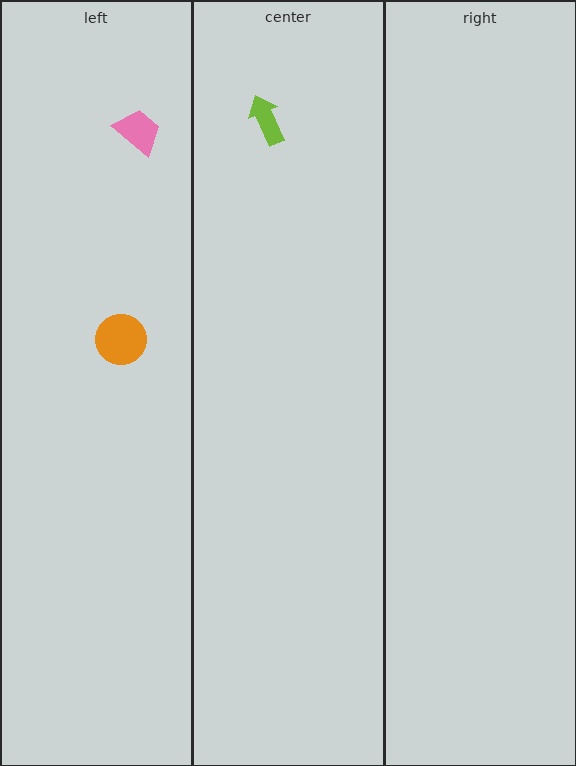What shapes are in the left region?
The orange circle, the pink trapezoid.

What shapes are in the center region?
The lime arrow.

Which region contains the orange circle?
The left region.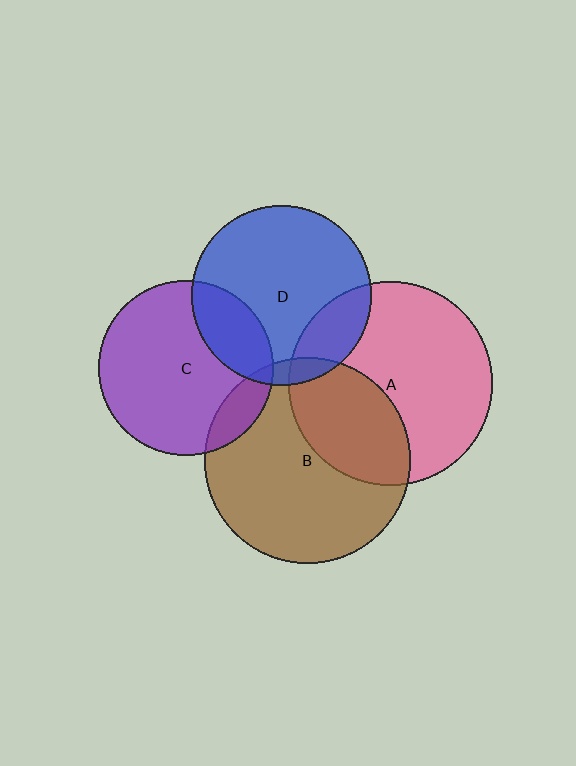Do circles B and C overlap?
Yes.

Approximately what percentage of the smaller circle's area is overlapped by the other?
Approximately 10%.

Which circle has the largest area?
Circle B (brown).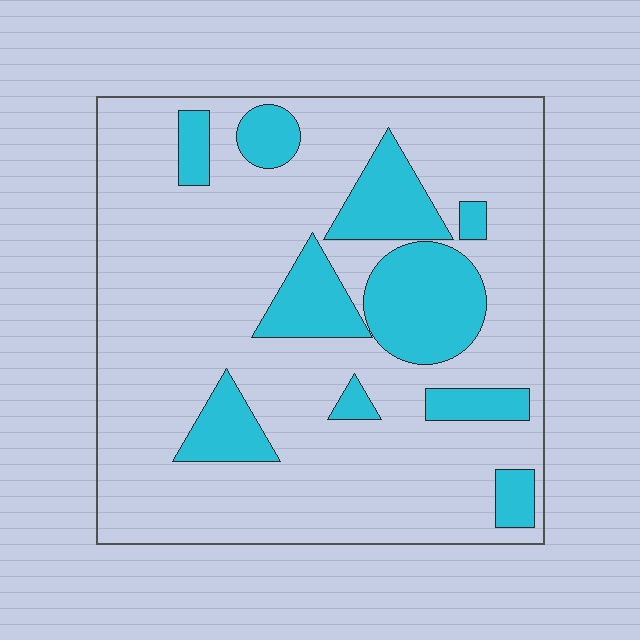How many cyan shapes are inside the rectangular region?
10.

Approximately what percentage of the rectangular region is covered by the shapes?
Approximately 20%.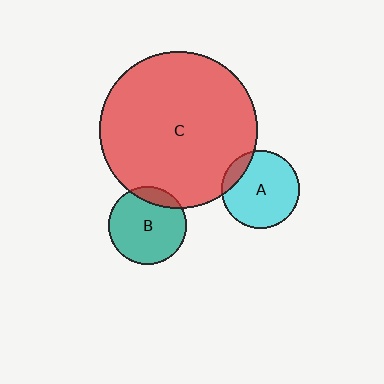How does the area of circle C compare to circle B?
Approximately 4.1 times.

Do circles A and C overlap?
Yes.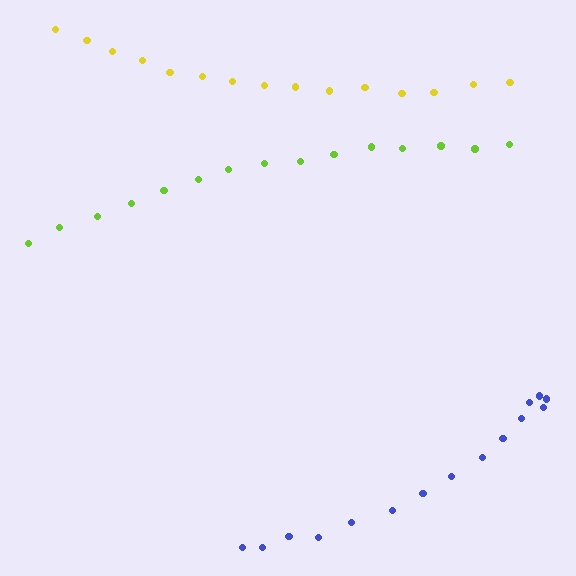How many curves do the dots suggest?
There are 3 distinct paths.